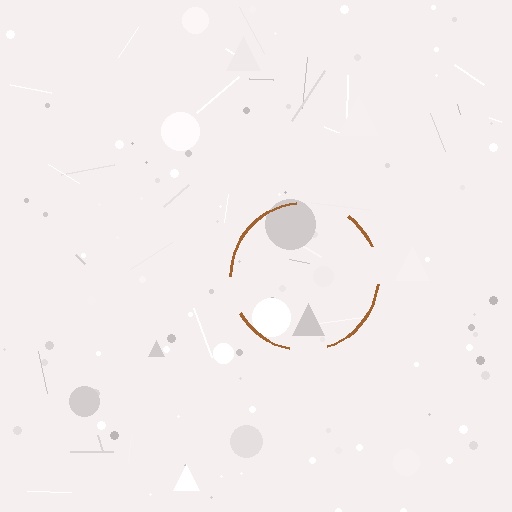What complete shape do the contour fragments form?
The contour fragments form a circle.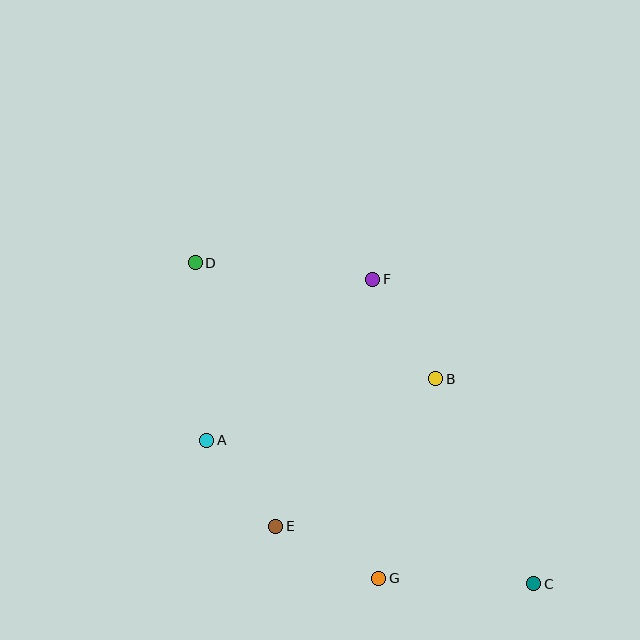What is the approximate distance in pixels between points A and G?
The distance between A and G is approximately 220 pixels.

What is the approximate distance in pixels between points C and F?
The distance between C and F is approximately 344 pixels.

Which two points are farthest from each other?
Points C and D are farthest from each other.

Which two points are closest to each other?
Points A and E are closest to each other.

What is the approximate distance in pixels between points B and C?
The distance between B and C is approximately 228 pixels.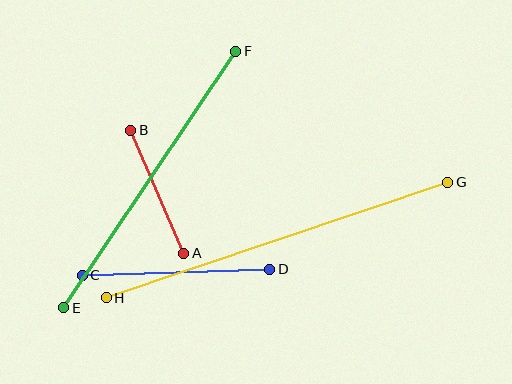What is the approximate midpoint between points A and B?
The midpoint is at approximately (157, 192) pixels.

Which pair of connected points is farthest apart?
Points G and H are farthest apart.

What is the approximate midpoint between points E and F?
The midpoint is at approximately (150, 180) pixels.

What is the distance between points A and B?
The distance is approximately 134 pixels.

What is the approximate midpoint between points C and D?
The midpoint is at approximately (176, 272) pixels.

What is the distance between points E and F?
The distance is approximately 309 pixels.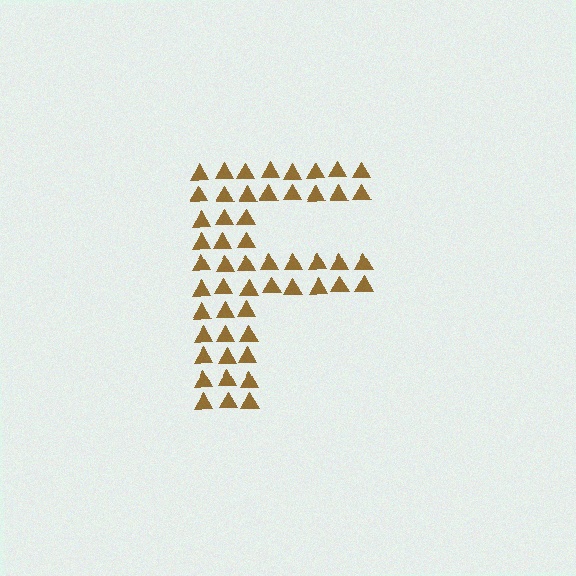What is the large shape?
The large shape is the letter F.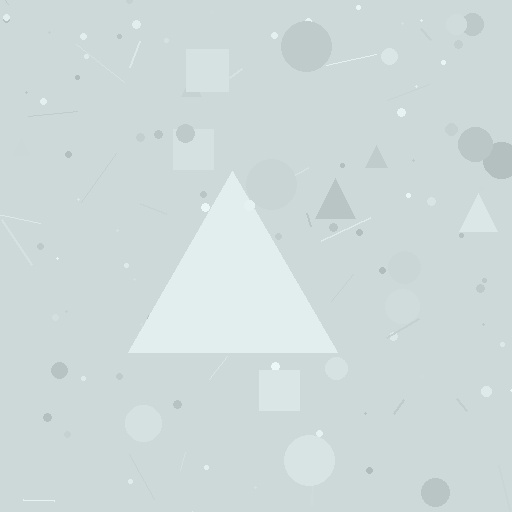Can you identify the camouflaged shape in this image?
The camouflaged shape is a triangle.